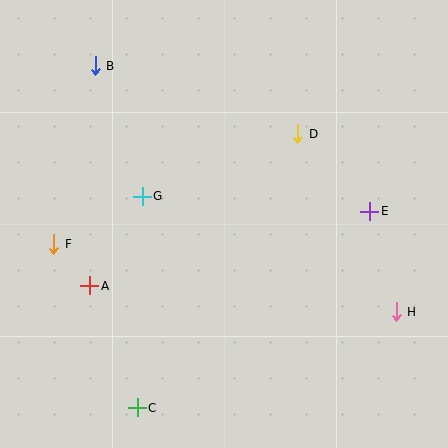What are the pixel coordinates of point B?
Point B is at (95, 66).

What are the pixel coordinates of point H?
Point H is at (396, 312).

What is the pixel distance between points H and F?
The distance between H and F is 349 pixels.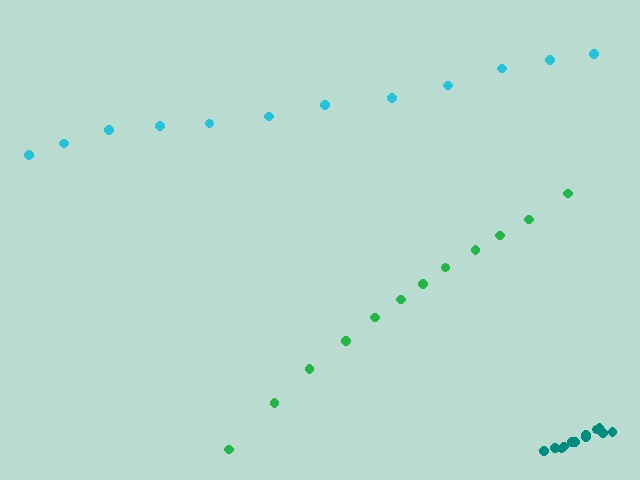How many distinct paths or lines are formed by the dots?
There are 3 distinct paths.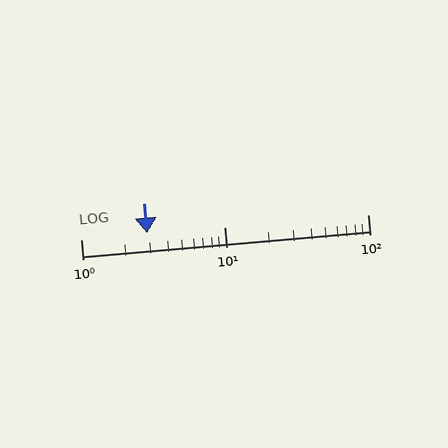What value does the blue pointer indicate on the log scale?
The pointer indicates approximately 2.9.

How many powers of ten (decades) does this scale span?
The scale spans 2 decades, from 1 to 100.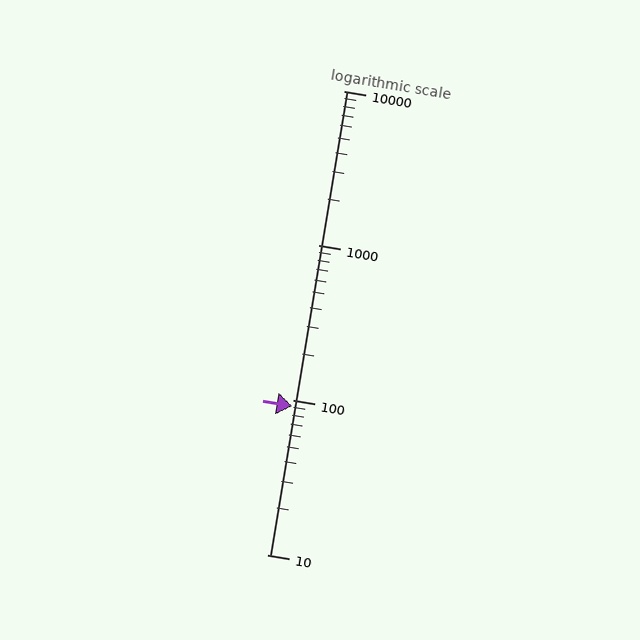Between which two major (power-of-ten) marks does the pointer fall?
The pointer is between 10 and 100.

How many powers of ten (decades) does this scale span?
The scale spans 3 decades, from 10 to 10000.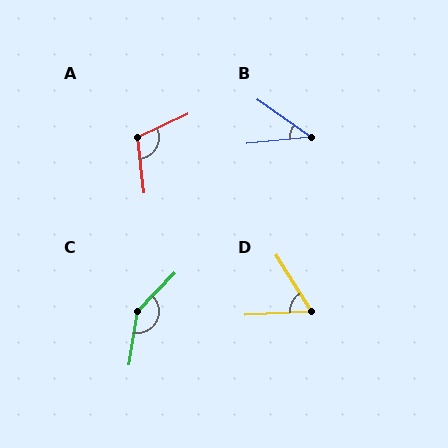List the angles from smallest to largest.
B (40°), D (61°), A (108°), C (144°).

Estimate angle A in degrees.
Approximately 108 degrees.